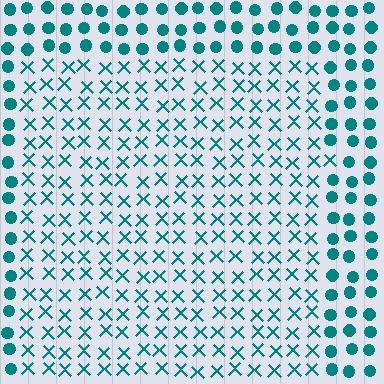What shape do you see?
I see a rectangle.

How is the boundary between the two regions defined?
The boundary is defined by a change in element shape: X marks inside vs. circles outside. All elements share the same color and spacing.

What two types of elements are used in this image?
The image uses X marks inside the rectangle region and circles outside it.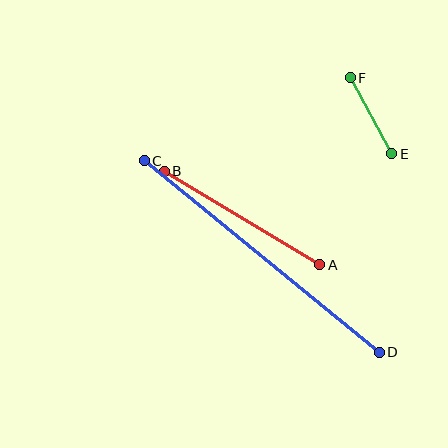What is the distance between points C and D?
The distance is approximately 303 pixels.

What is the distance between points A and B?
The distance is approximately 181 pixels.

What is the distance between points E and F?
The distance is approximately 87 pixels.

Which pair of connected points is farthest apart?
Points C and D are farthest apart.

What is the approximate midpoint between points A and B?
The midpoint is at approximately (242, 218) pixels.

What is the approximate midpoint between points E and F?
The midpoint is at approximately (371, 116) pixels.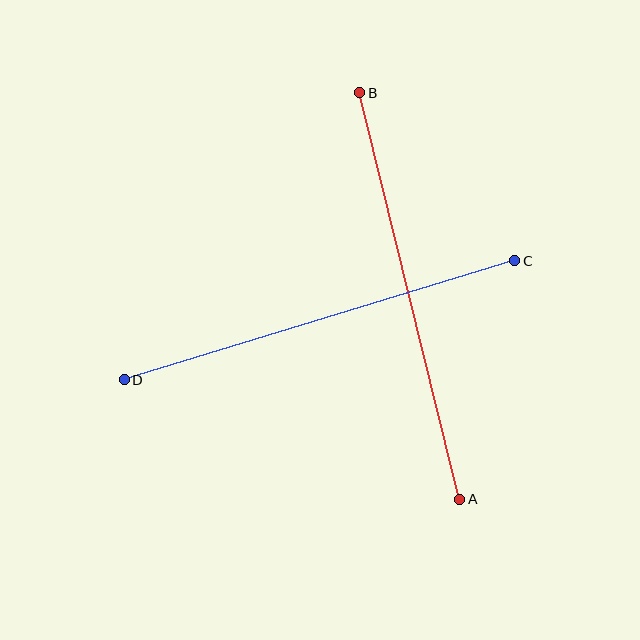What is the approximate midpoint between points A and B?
The midpoint is at approximately (410, 296) pixels.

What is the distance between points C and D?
The distance is approximately 408 pixels.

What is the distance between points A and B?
The distance is approximately 419 pixels.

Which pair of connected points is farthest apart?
Points A and B are farthest apart.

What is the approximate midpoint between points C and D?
The midpoint is at approximately (320, 320) pixels.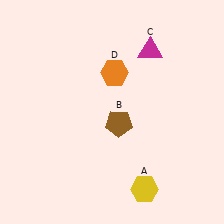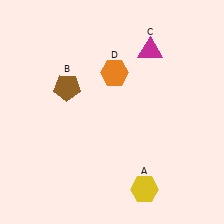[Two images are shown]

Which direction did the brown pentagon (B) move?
The brown pentagon (B) moved left.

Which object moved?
The brown pentagon (B) moved left.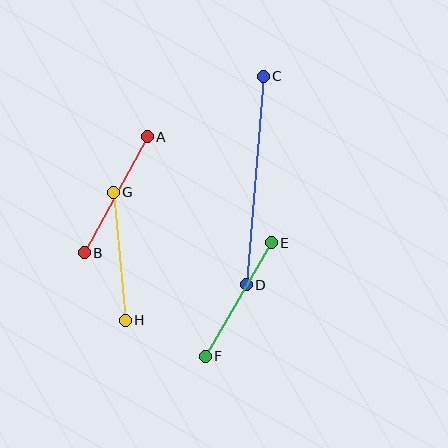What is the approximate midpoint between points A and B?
The midpoint is at approximately (116, 195) pixels.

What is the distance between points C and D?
The distance is approximately 209 pixels.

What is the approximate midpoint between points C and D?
The midpoint is at approximately (255, 180) pixels.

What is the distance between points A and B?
The distance is approximately 132 pixels.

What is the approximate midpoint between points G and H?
The midpoint is at approximately (119, 256) pixels.